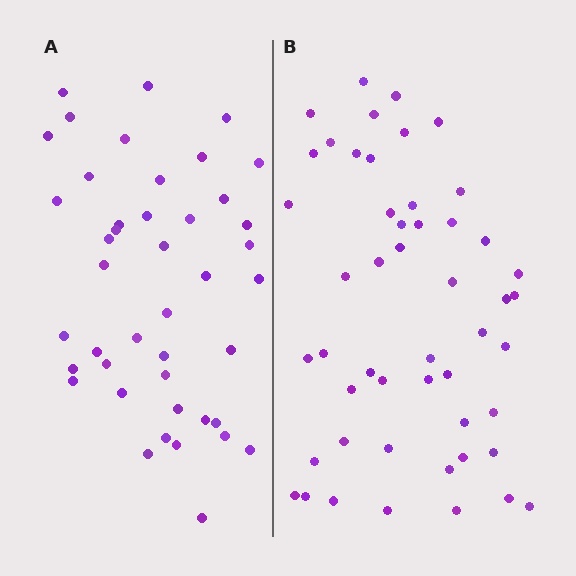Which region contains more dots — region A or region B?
Region B (the right region) has more dots.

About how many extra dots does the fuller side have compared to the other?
Region B has roughly 8 or so more dots than region A.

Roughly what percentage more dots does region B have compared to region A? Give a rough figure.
About 15% more.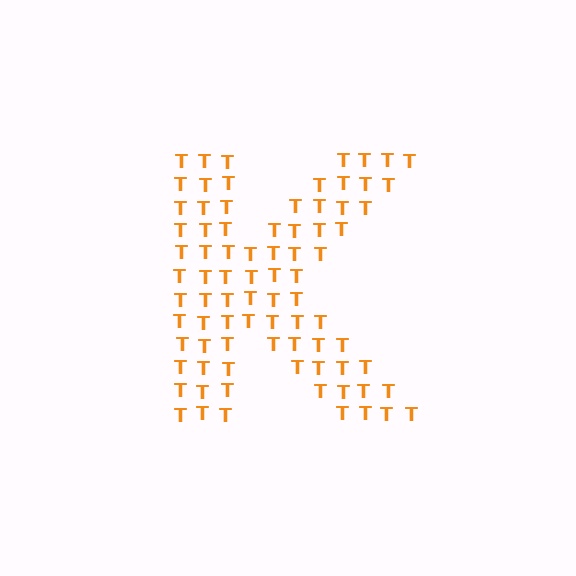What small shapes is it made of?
It is made of small letter T's.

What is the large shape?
The large shape is the letter K.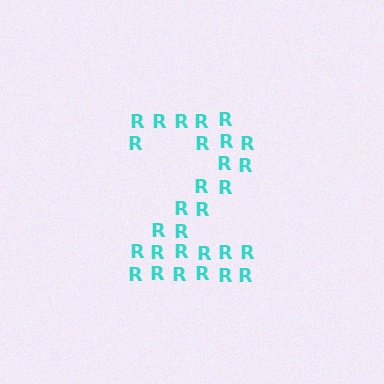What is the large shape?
The large shape is the digit 2.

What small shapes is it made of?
It is made of small letter R's.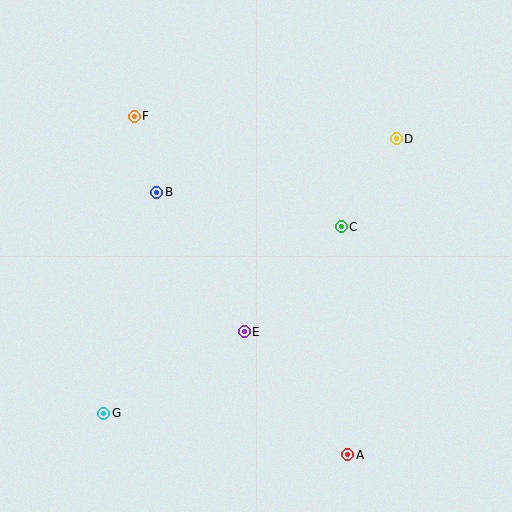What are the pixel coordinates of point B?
Point B is at (157, 192).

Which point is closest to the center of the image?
Point E at (244, 332) is closest to the center.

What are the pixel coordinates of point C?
Point C is at (341, 227).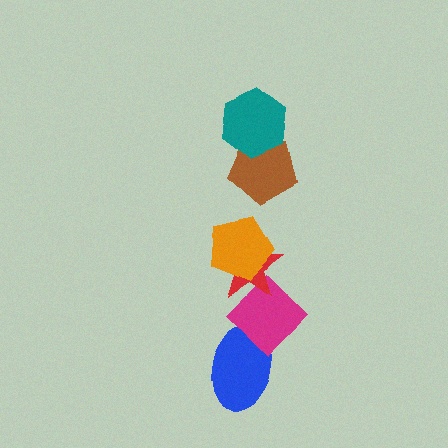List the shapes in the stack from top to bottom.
From top to bottom: the teal hexagon, the brown pentagon, the orange pentagon, the red star, the magenta diamond, the blue ellipse.